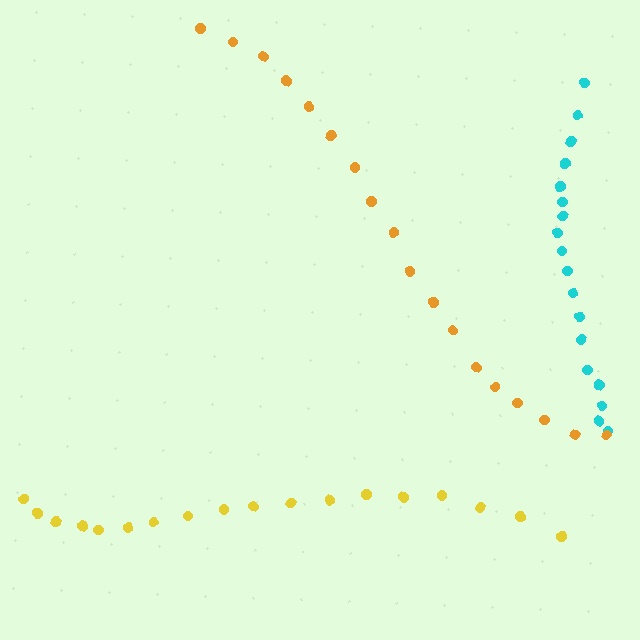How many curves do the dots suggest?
There are 3 distinct paths.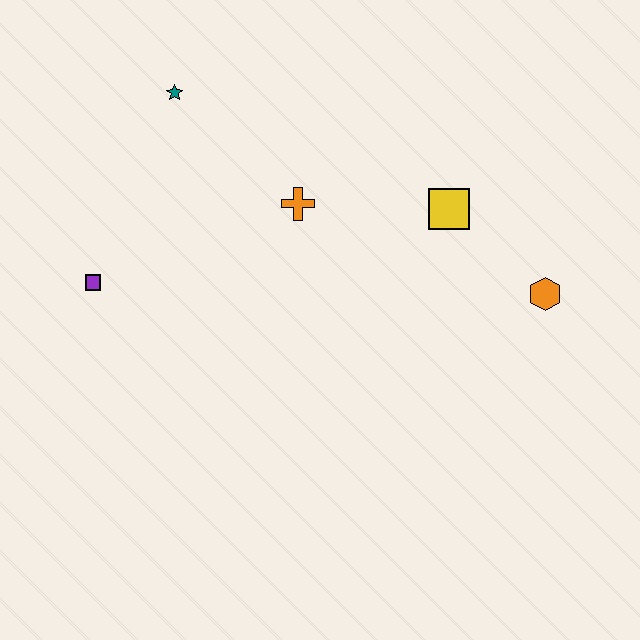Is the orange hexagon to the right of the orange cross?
Yes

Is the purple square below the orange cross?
Yes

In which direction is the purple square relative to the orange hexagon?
The purple square is to the left of the orange hexagon.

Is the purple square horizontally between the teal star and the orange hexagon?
No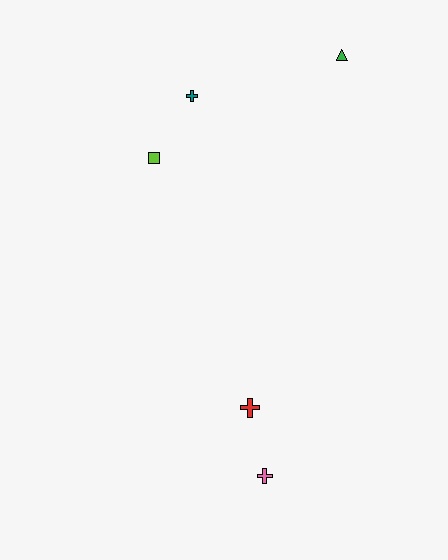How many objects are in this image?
There are 5 objects.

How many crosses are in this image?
There are 3 crosses.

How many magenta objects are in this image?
There are no magenta objects.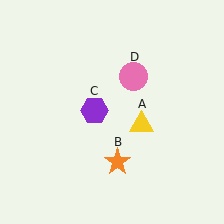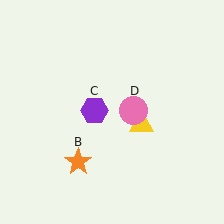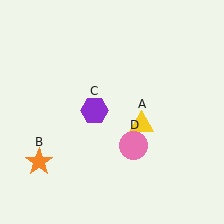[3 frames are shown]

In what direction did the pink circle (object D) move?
The pink circle (object D) moved down.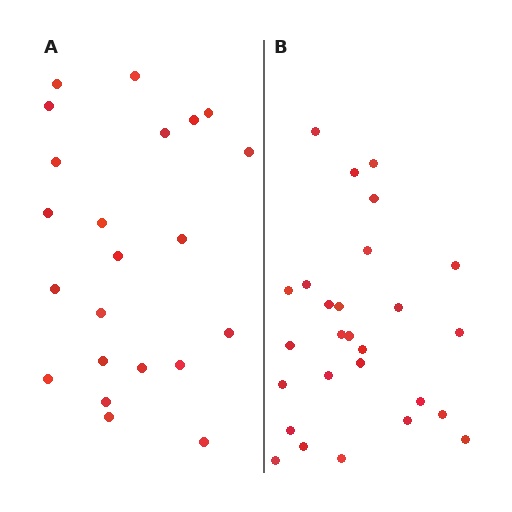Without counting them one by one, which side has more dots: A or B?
Region B (the right region) has more dots.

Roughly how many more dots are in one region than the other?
Region B has about 5 more dots than region A.